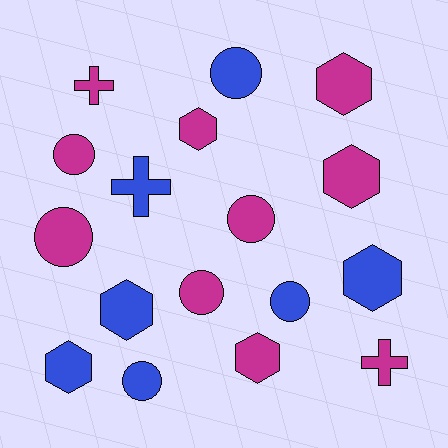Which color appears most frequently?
Magenta, with 10 objects.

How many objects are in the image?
There are 17 objects.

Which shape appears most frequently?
Hexagon, with 7 objects.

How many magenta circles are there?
There are 4 magenta circles.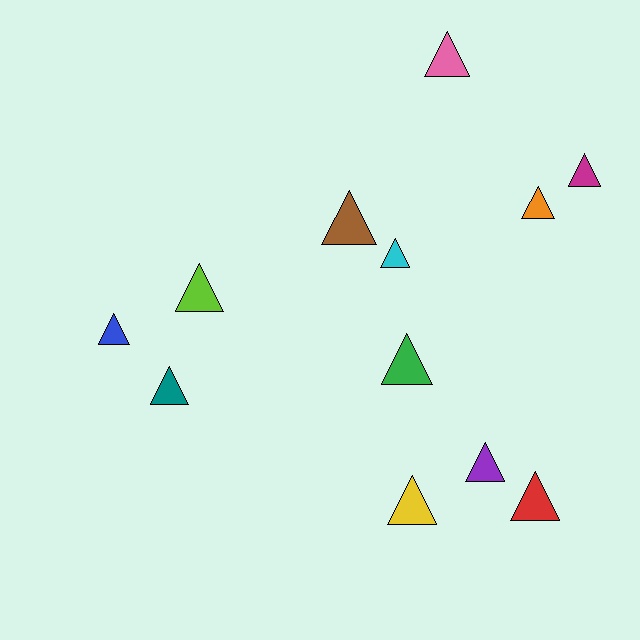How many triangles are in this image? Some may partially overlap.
There are 12 triangles.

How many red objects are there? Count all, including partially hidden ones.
There is 1 red object.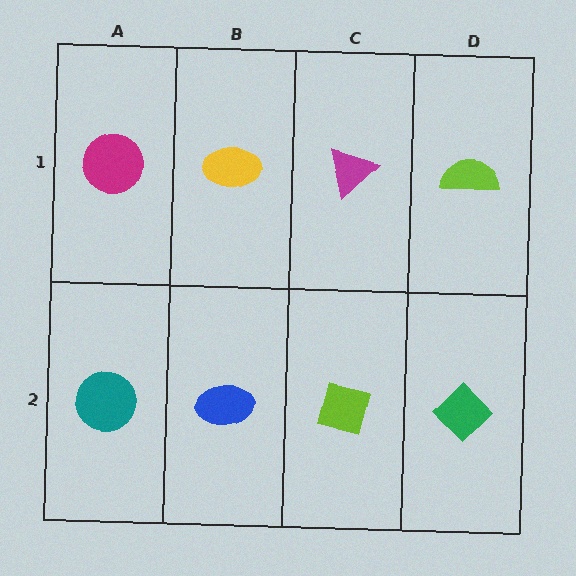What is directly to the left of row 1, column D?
A magenta triangle.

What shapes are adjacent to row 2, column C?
A magenta triangle (row 1, column C), a blue ellipse (row 2, column B), a green diamond (row 2, column D).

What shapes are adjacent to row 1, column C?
A lime square (row 2, column C), a yellow ellipse (row 1, column B), a lime semicircle (row 1, column D).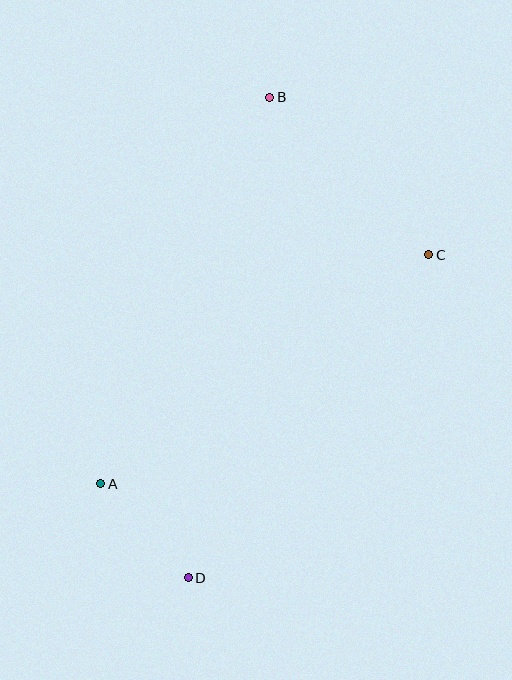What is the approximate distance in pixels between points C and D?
The distance between C and D is approximately 403 pixels.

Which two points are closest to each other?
Points A and D are closest to each other.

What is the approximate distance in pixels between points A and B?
The distance between A and B is approximately 422 pixels.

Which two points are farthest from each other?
Points B and D are farthest from each other.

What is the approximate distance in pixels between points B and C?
The distance between B and C is approximately 224 pixels.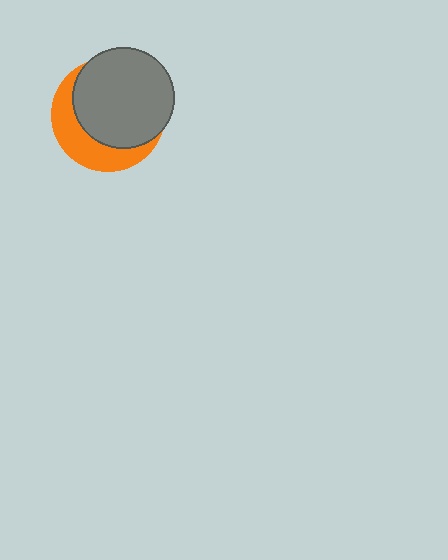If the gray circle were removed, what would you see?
You would see the complete orange circle.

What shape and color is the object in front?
The object in front is a gray circle.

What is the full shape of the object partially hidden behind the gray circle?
The partially hidden object is an orange circle.